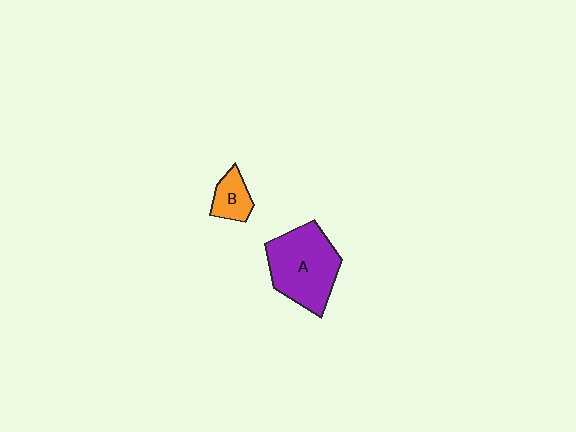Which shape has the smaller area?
Shape B (orange).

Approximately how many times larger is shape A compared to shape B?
Approximately 3.0 times.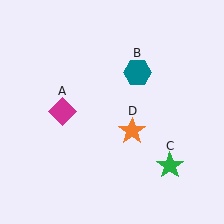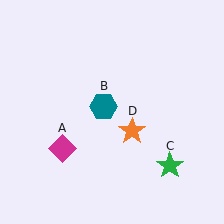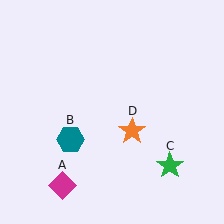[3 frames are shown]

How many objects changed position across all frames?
2 objects changed position: magenta diamond (object A), teal hexagon (object B).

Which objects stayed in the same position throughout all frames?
Green star (object C) and orange star (object D) remained stationary.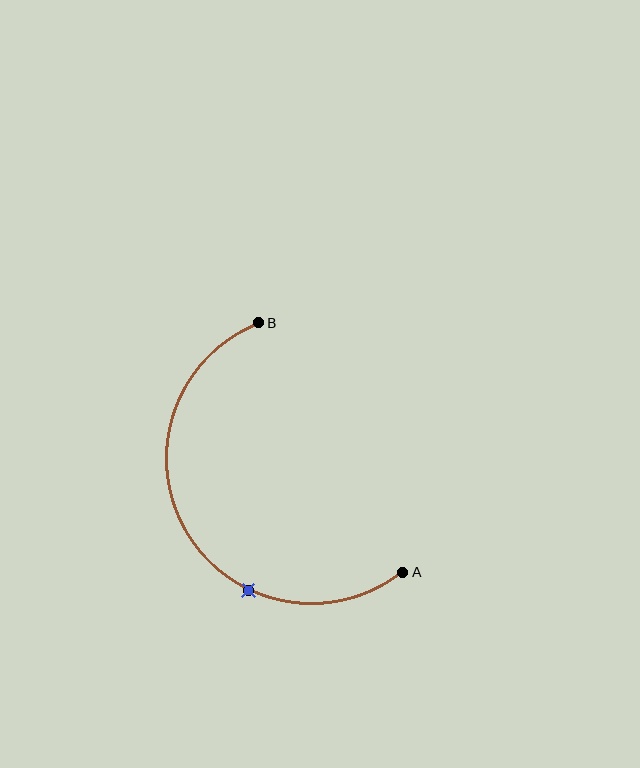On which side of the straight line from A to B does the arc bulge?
The arc bulges to the left of the straight line connecting A and B.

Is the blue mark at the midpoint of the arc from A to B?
No. The blue mark lies on the arc but is closer to endpoint A. The arc midpoint would be at the point on the curve equidistant along the arc from both A and B.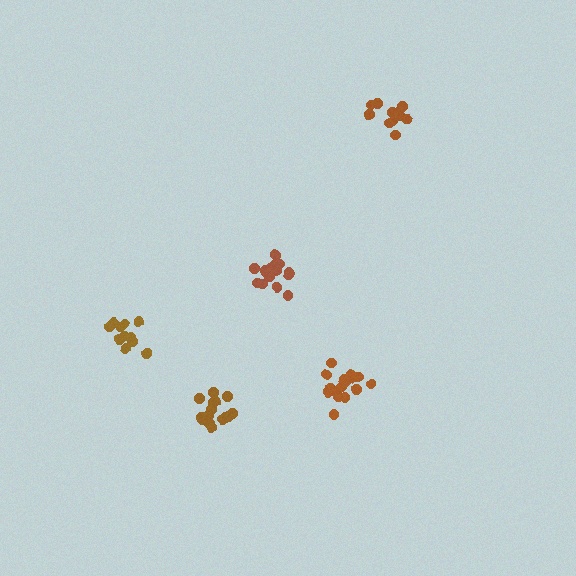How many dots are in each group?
Group 1: 17 dots, Group 2: 11 dots, Group 3: 15 dots, Group 4: 15 dots, Group 5: 11 dots (69 total).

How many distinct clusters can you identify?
There are 5 distinct clusters.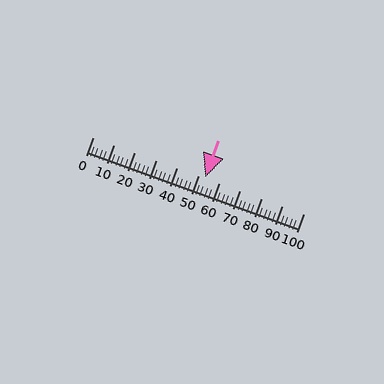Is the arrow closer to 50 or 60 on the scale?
The arrow is closer to 50.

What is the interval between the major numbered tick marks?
The major tick marks are spaced 10 units apart.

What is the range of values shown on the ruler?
The ruler shows values from 0 to 100.